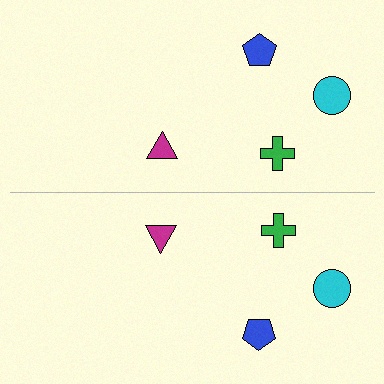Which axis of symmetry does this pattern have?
The pattern has a horizontal axis of symmetry running through the center of the image.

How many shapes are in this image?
There are 8 shapes in this image.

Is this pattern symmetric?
Yes, this pattern has bilateral (reflection) symmetry.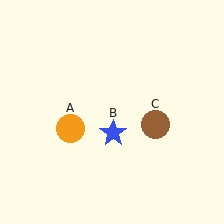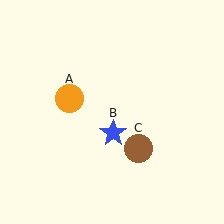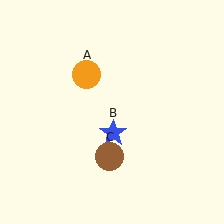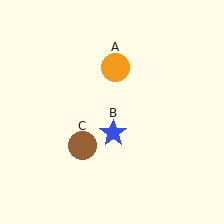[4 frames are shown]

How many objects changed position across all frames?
2 objects changed position: orange circle (object A), brown circle (object C).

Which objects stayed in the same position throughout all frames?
Blue star (object B) remained stationary.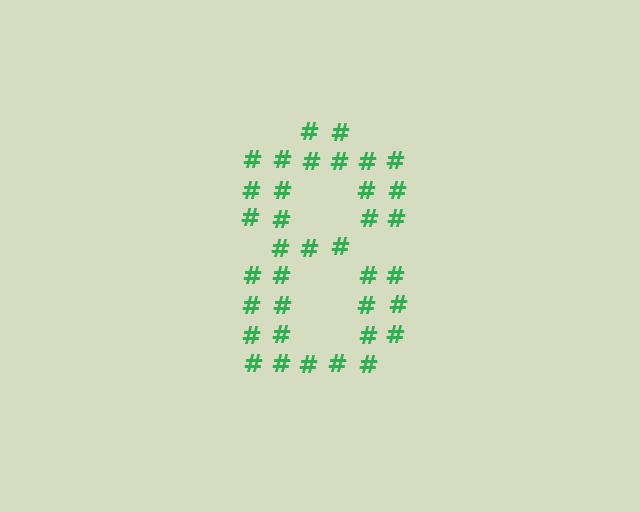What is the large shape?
The large shape is the digit 8.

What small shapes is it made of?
It is made of small hash symbols.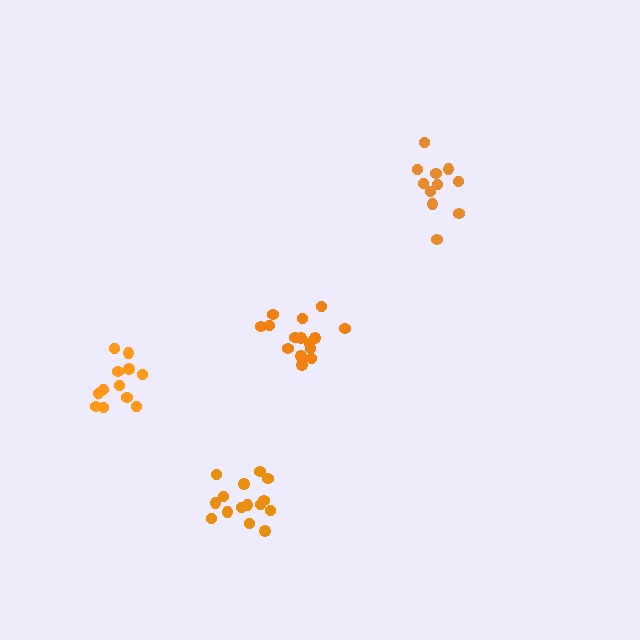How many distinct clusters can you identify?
There are 4 distinct clusters.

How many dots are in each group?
Group 1: 11 dots, Group 2: 12 dots, Group 3: 15 dots, Group 4: 15 dots (53 total).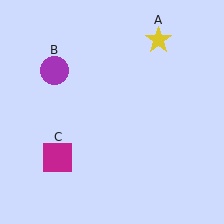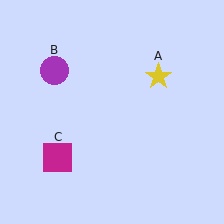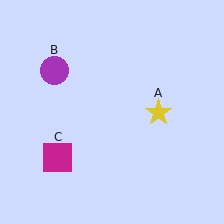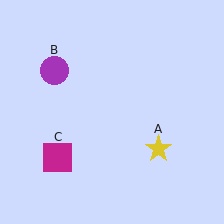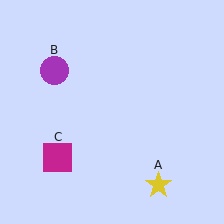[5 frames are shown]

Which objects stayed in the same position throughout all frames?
Purple circle (object B) and magenta square (object C) remained stationary.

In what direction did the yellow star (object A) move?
The yellow star (object A) moved down.